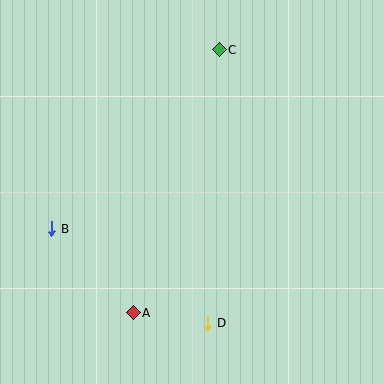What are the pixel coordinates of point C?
Point C is at (219, 50).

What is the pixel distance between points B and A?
The distance between B and A is 117 pixels.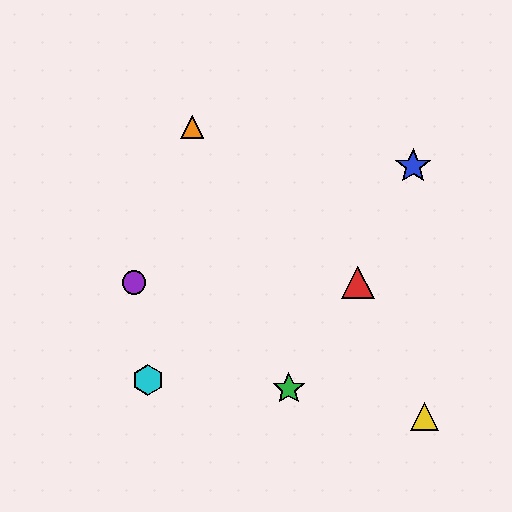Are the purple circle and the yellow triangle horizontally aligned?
No, the purple circle is at y≈283 and the yellow triangle is at y≈416.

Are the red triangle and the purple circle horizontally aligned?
Yes, both are at y≈283.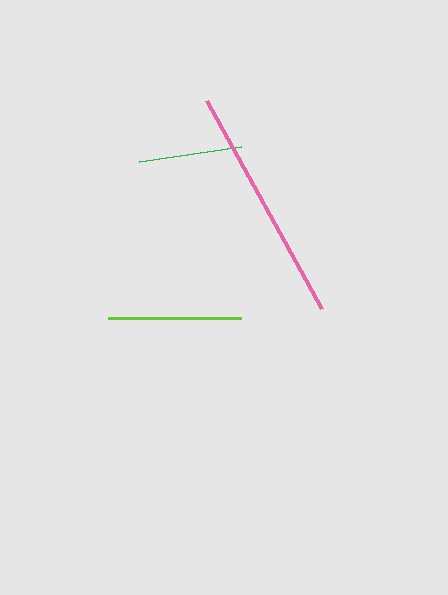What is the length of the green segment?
The green segment is approximately 104 pixels long.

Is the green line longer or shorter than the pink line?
The pink line is longer than the green line.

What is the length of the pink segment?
The pink segment is approximately 238 pixels long.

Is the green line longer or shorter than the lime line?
The lime line is longer than the green line.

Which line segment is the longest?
The pink line is the longest at approximately 238 pixels.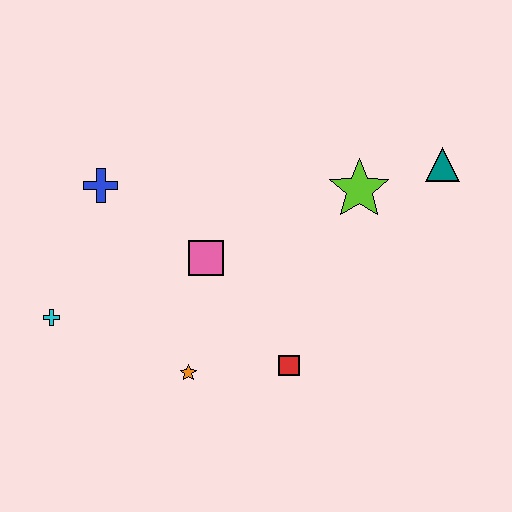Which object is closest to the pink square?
The orange star is closest to the pink square.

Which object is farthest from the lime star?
The cyan cross is farthest from the lime star.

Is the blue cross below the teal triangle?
Yes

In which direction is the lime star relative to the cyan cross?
The lime star is to the right of the cyan cross.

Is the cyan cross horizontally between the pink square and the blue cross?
No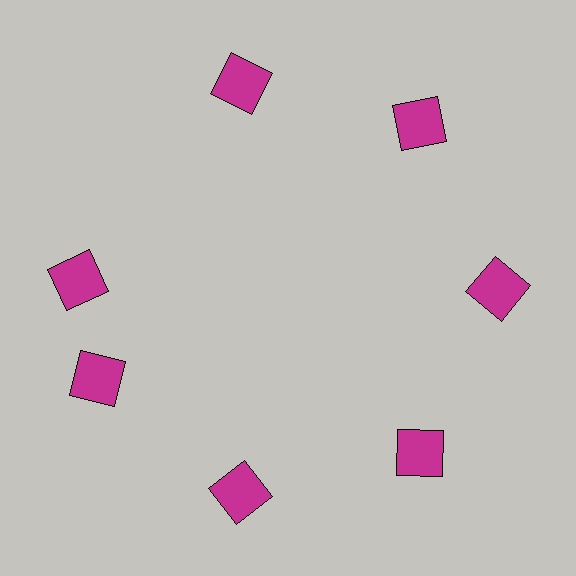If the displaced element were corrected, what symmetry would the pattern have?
It would have 7-fold rotational symmetry — the pattern would map onto itself every 51 degrees.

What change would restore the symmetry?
The symmetry would be restored by rotating it back into even spacing with its neighbors so that all 7 squares sit at equal angles and equal distance from the center.